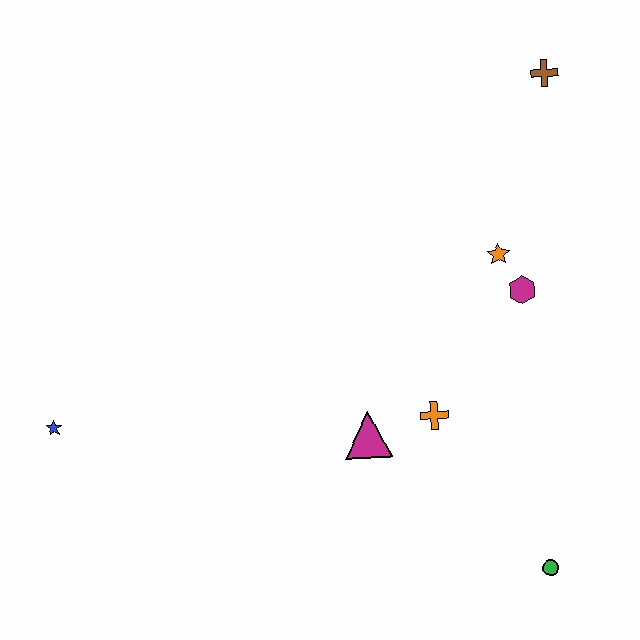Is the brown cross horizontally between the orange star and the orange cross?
No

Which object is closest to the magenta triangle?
The orange cross is closest to the magenta triangle.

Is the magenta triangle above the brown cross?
No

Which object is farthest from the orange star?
The blue star is farthest from the orange star.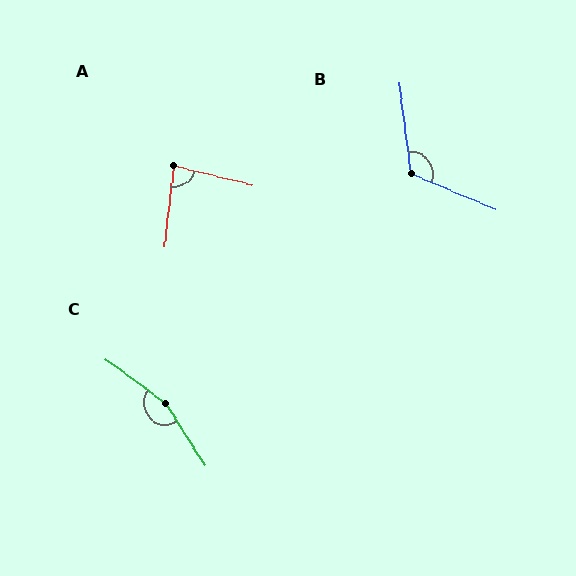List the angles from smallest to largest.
A (83°), B (120°), C (159°).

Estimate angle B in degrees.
Approximately 120 degrees.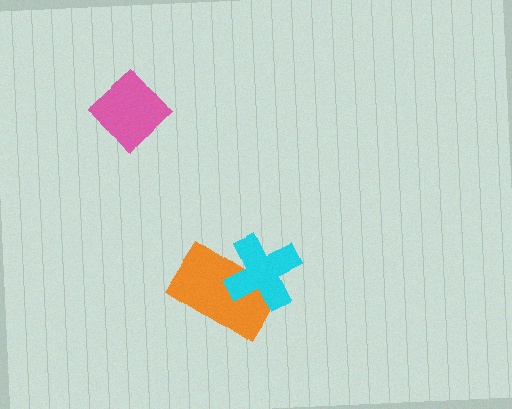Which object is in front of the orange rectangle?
The cyan cross is in front of the orange rectangle.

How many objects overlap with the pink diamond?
0 objects overlap with the pink diamond.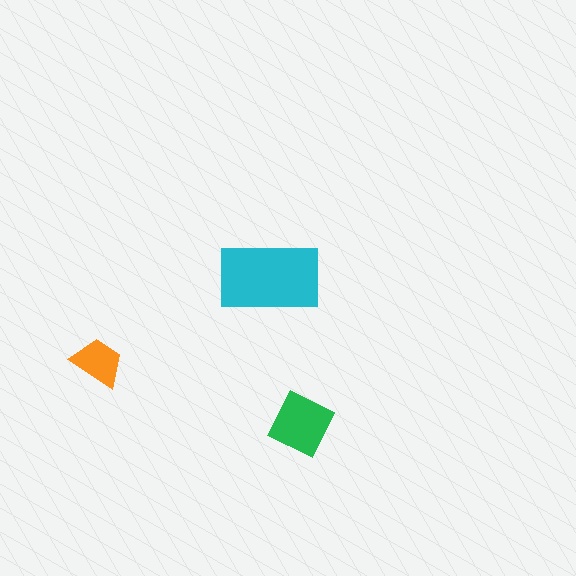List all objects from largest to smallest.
The cyan rectangle, the green diamond, the orange trapezoid.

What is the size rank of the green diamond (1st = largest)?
2nd.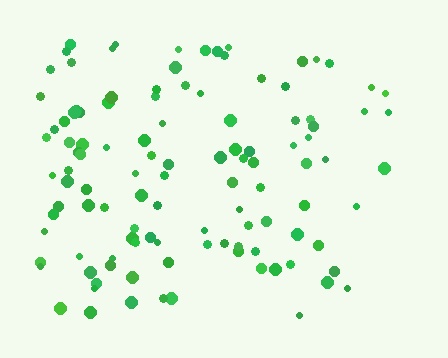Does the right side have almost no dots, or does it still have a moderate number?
Still a moderate number, just noticeably fewer than the left.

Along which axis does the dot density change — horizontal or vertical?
Horizontal.